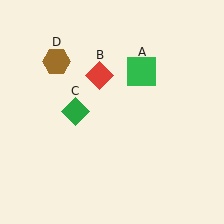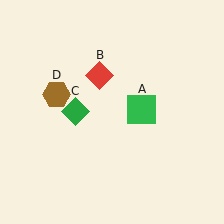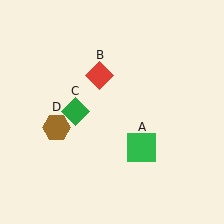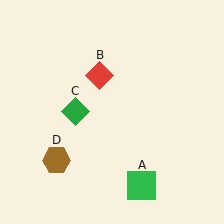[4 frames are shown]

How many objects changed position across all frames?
2 objects changed position: green square (object A), brown hexagon (object D).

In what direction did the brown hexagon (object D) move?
The brown hexagon (object D) moved down.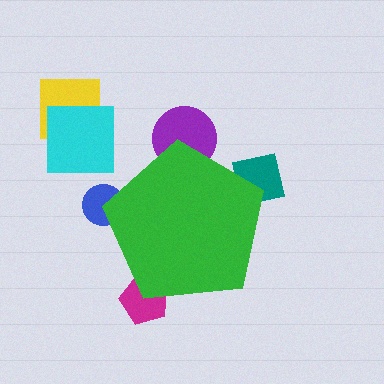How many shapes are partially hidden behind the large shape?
4 shapes are partially hidden.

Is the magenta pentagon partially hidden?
Yes, the magenta pentagon is partially hidden behind the green pentagon.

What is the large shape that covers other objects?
A green pentagon.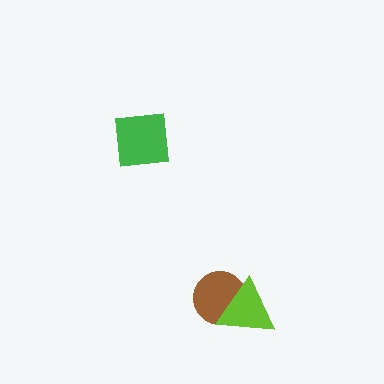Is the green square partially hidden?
No, no other shape covers it.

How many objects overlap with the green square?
0 objects overlap with the green square.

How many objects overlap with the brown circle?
1 object overlaps with the brown circle.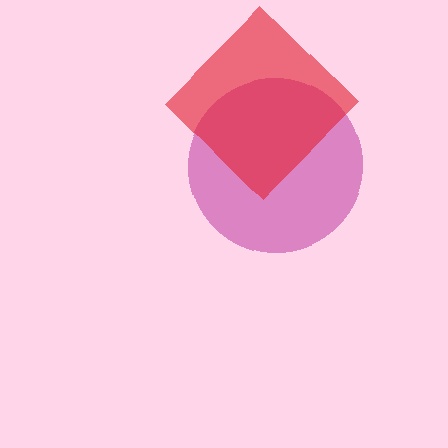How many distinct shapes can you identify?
There are 2 distinct shapes: a magenta circle, a red diamond.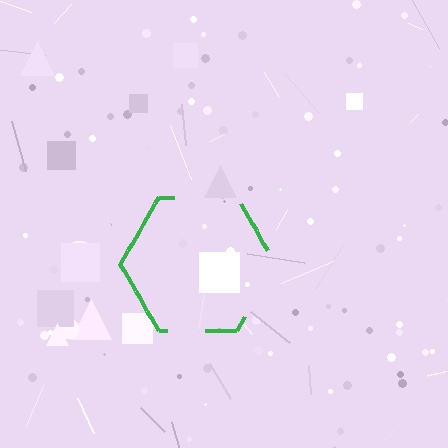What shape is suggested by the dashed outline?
The dashed outline suggests a hexagon.